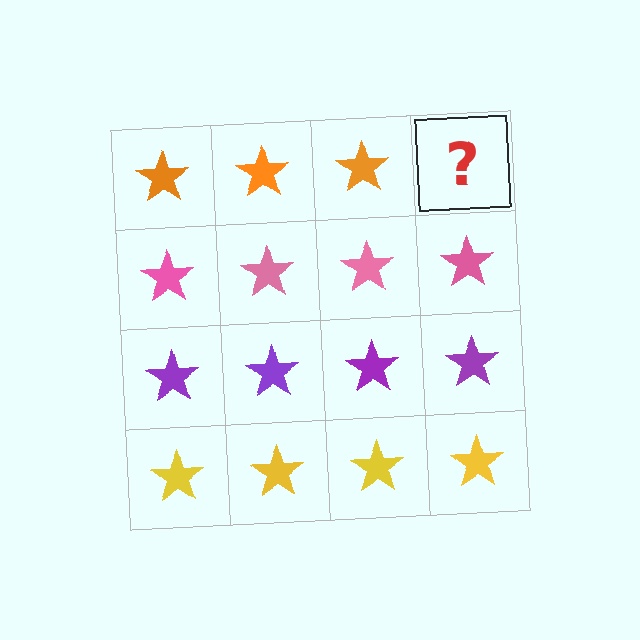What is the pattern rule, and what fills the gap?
The rule is that each row has a consistent color. The gap should be filled with an orange star.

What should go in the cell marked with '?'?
The missing cell should contain an orange star.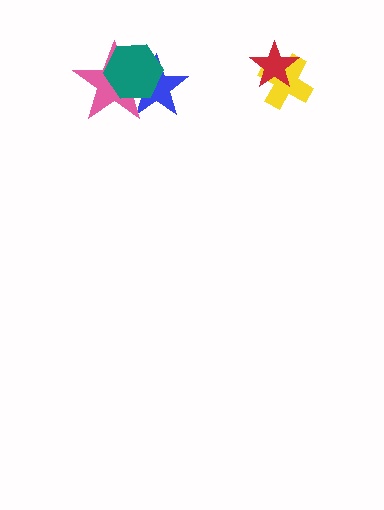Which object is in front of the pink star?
The teal hexagon is in front of the pink star.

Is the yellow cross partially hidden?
Yes, it is partially covered by another shape.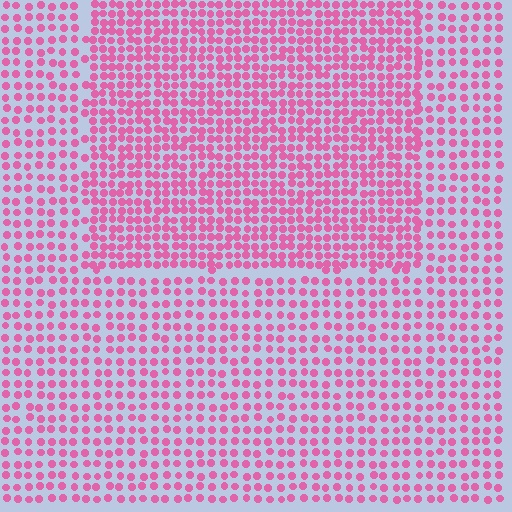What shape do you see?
I see a rectangle.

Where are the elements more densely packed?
The elements are more densely packed inside the rectangle boundary.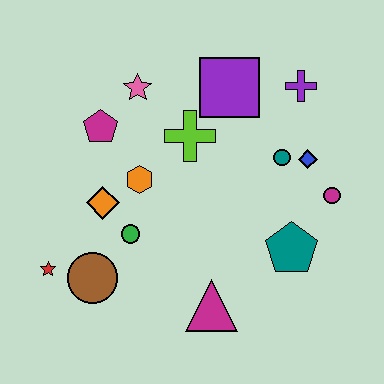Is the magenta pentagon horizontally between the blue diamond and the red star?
Yes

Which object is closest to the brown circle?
The red star is closest to the brown circle.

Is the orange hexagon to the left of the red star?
No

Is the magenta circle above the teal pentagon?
Yes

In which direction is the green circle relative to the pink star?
The green circle is below the pink star.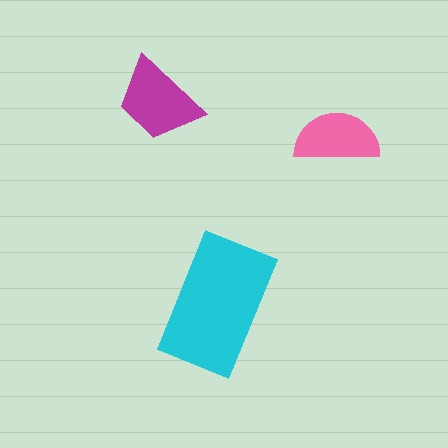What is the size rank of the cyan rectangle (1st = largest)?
1st.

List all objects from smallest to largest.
The pink semicircle, the magenta trapezoid, the cyan rectangle.